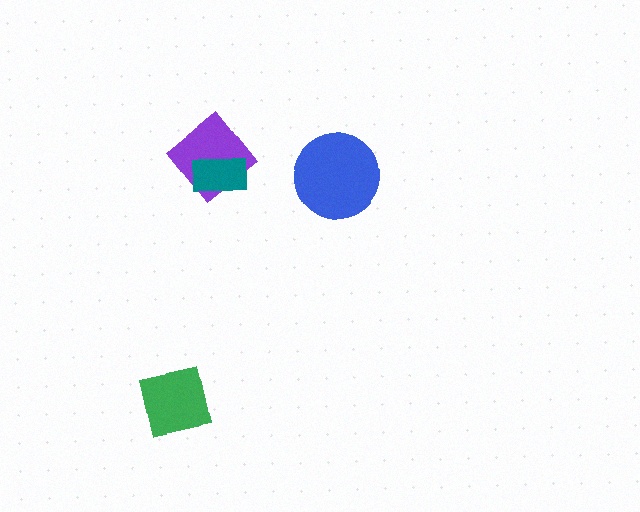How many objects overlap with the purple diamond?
1 object overlaps with the purple diamond.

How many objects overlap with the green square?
0 objects overlap with the green square.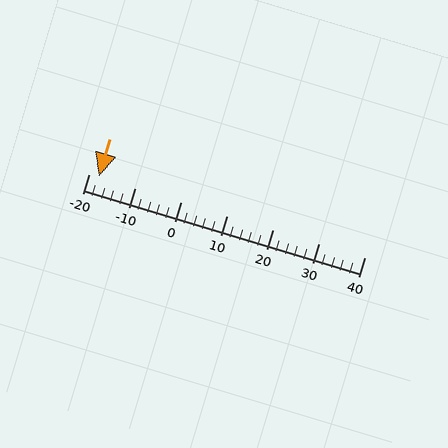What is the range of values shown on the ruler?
The ruler shows values from -20 to 40.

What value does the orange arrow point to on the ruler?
The orange arrow points to approximately -18.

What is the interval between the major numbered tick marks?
The major tick marks are spaced 10 units apart.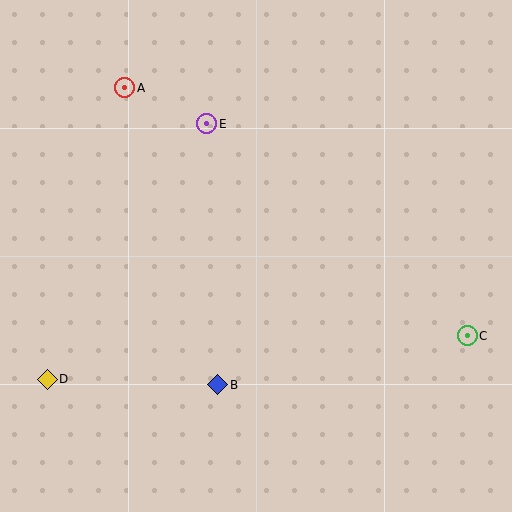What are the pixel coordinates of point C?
Point C is at (467, 336).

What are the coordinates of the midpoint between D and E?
The midpoint between D and E is at (127, 252).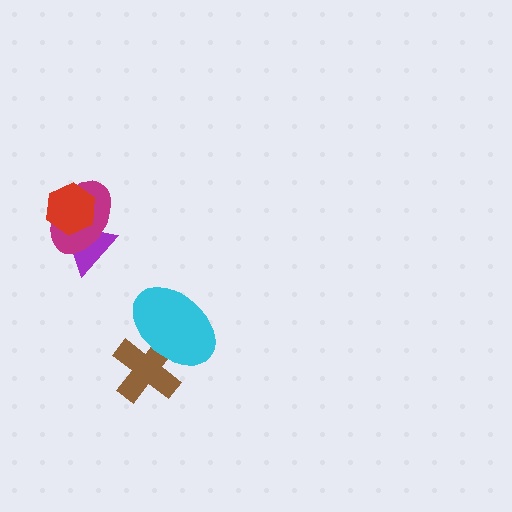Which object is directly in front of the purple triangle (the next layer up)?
The magenta ellipse is directly in front of the purple triangle.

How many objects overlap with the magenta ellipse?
2 objects overlap with the magenta ellipse.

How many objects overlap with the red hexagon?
2 objects overlap with the red hexagon.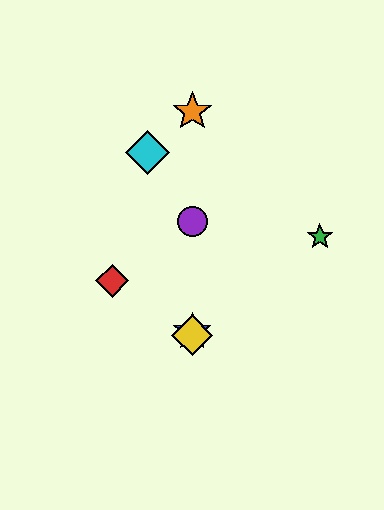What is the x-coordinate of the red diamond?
The red diamond is at x≈112.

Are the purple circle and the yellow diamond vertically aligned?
Yes, both are at x≈192.